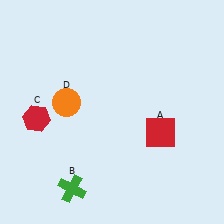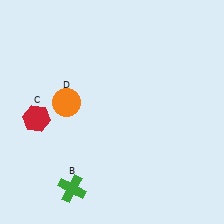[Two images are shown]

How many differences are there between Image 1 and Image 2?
There is 1 difference between the two images.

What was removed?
The red square (A) was removed in Image 2.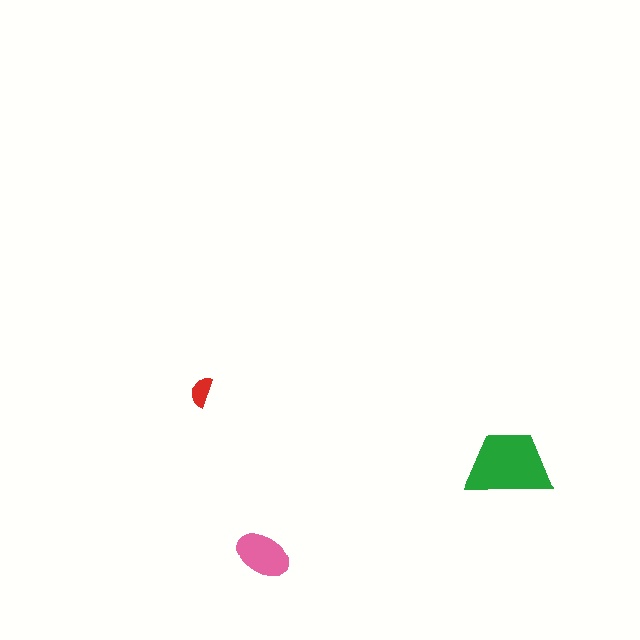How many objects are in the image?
There are 3 objects in the image.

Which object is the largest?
The green trapezoid.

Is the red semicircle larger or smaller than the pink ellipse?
Smaller.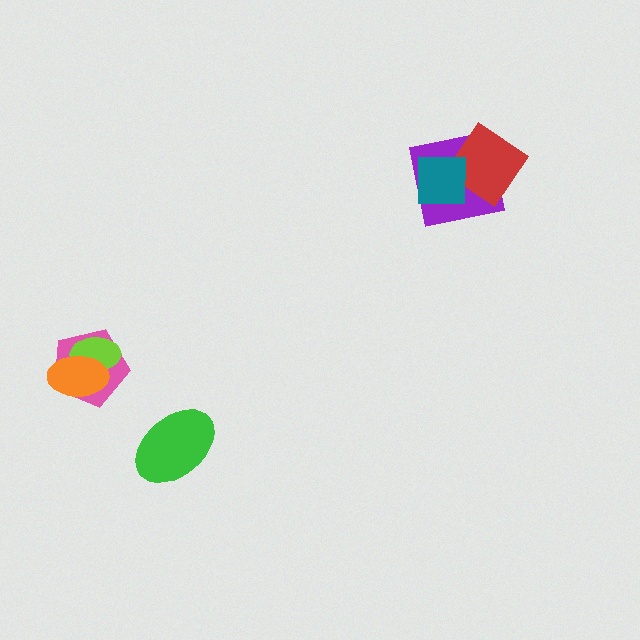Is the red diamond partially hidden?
Yes, it is partially covered by another shape.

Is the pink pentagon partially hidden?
Yes, it is partially covered by another shape.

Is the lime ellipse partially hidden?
Yes, it is partially covered by another shape.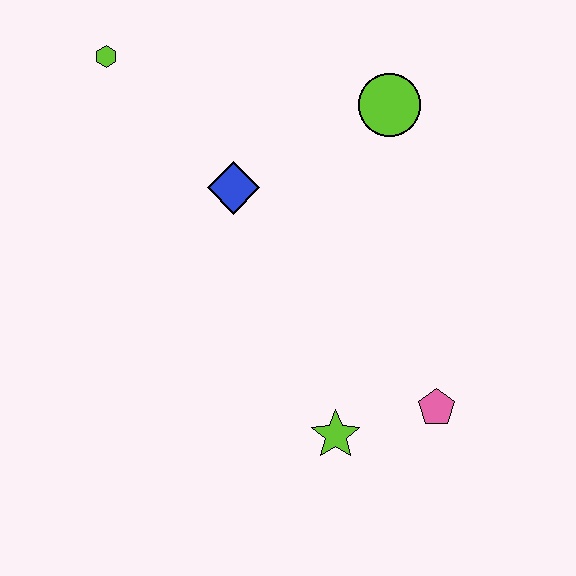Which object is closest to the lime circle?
The blue diamond is closest to the lime circle.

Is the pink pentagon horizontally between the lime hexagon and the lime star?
No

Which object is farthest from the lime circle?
The lime star is farthest from the lime circle.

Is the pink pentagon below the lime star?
No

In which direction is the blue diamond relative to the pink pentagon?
The blue diamond is above the pink pentagon.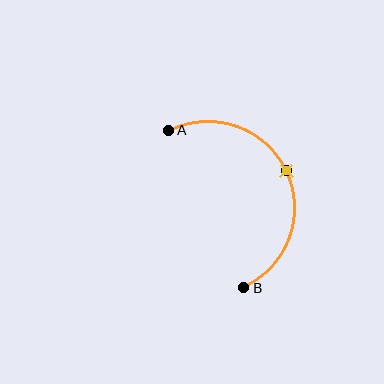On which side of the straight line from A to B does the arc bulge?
The arc bulges to the right of the straight line connecting A and B.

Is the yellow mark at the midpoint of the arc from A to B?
Yes. The yellow mark lies on the arc at equal arc-length from both A and B — it is the arc midpoint.